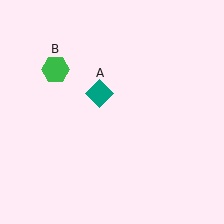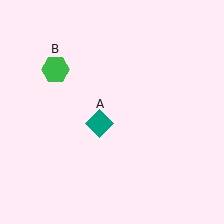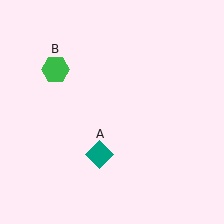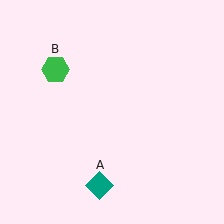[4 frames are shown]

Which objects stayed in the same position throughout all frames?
Green hexagon (object B) remained stationary.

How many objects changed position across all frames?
1 object changed position: teal diamond (object A).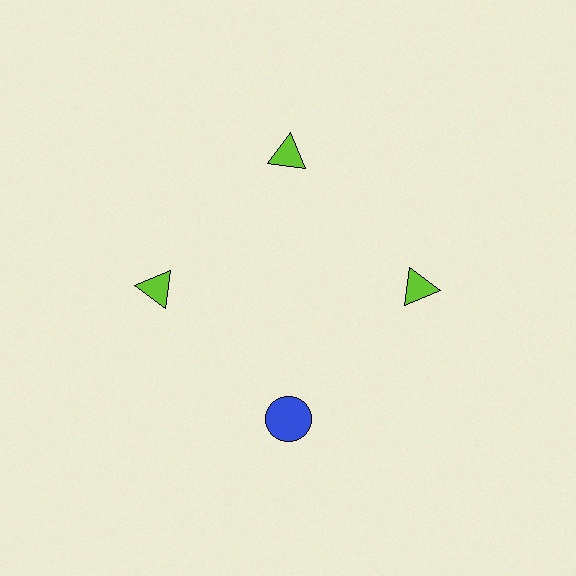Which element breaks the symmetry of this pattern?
The blue circle at roughly the 6 o'clock position breaks the symmetry. All other shapes are lime triangles.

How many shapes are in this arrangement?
There are 4 shapes arranged in a ring pattern.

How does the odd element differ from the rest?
It differs in both color (blue instead of lime) and shape (circle instead of triangle).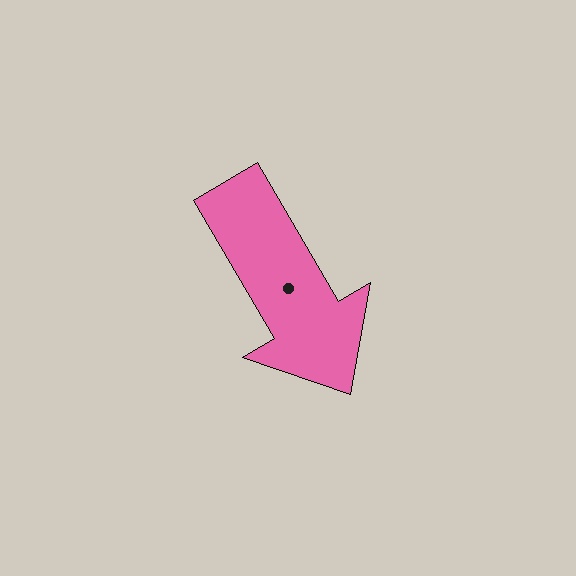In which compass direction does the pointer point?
Southeast.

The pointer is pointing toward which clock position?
Roughly 5 o'clock.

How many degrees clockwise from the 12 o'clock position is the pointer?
Approximately 150 degrees.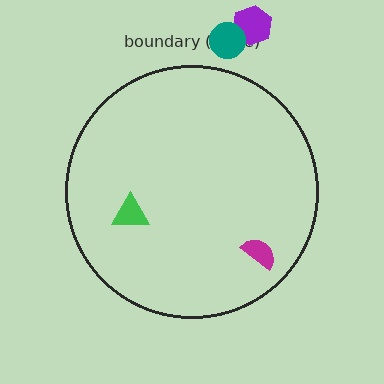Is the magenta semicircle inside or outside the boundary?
Inside.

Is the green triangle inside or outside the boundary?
Inside.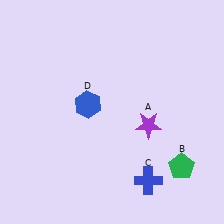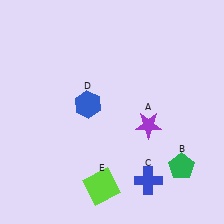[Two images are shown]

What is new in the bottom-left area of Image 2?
A lime square (E) was added in the bottom-left area of Image 2.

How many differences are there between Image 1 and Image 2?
There is 1 difference between the two images.